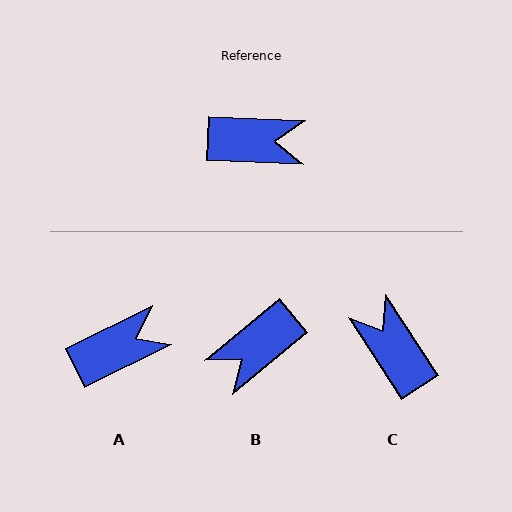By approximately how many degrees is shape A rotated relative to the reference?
Approximately 29 degrees counter-clockwise.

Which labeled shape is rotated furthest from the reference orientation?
B, about 138 degrees away.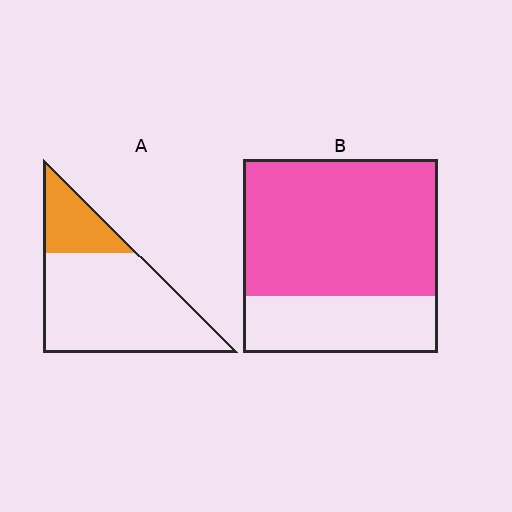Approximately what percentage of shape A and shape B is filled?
A is approximately 25% and B is approximately 70%.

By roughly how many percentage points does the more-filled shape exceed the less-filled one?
By roughly 45 percentage points (B over A).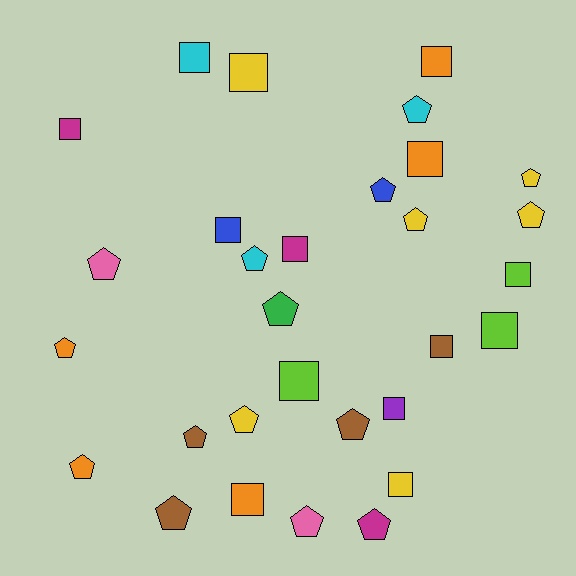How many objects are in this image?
There are 30 objects.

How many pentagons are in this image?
There are 16 pentagons.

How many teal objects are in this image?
There are no teal objects.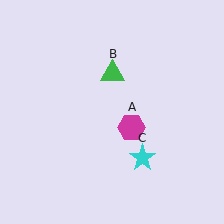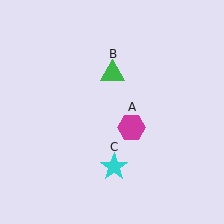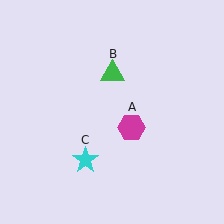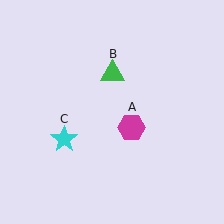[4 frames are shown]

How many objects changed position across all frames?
1 object changed position: cyan star (object C).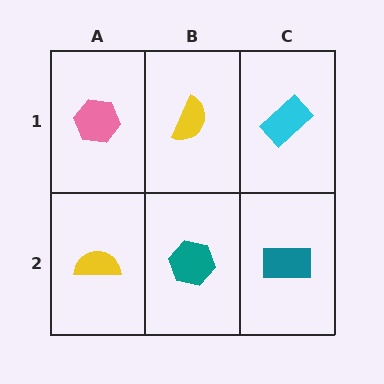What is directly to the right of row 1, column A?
A yellow semicircle.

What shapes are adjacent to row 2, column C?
A cyan rectangle (row 1, column C), a teal hexagon (row 2, column B).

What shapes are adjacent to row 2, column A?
A pink hexagon (row 1, column A), a teal hexagon (row 2, column B).